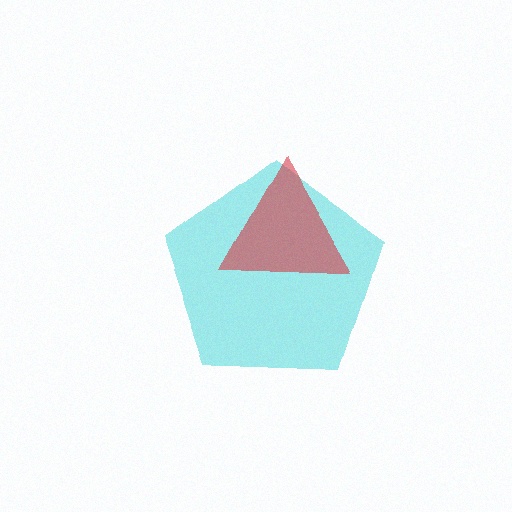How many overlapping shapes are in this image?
There are 2 overlapping shapes in the image.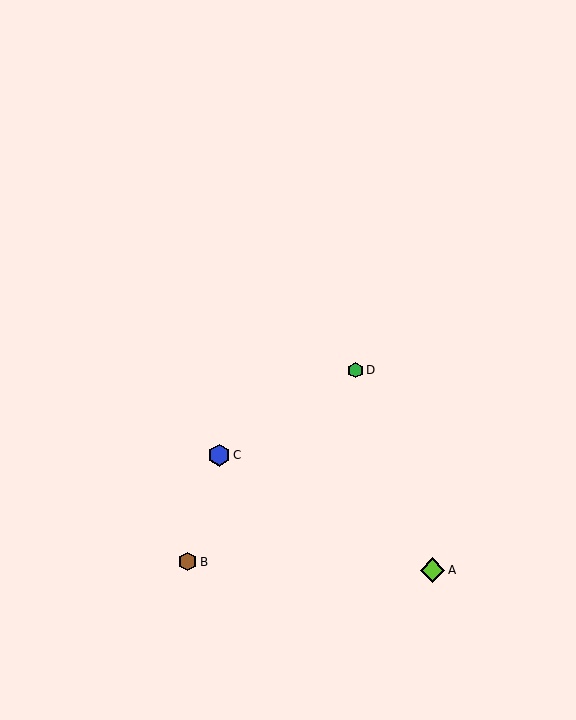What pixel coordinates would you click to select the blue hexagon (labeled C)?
Click at (219, 455) to select the blue hexagon C.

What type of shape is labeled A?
Shape A is a lime diamond.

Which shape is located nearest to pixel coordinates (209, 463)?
The blue hexagon (labeled C) at (219, 455) is nearest to that location.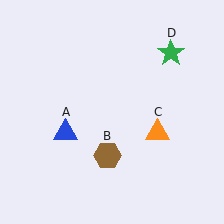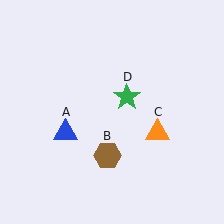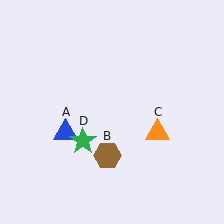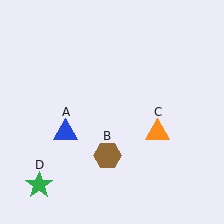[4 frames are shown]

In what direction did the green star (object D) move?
The green star (object D) moved down and to the left.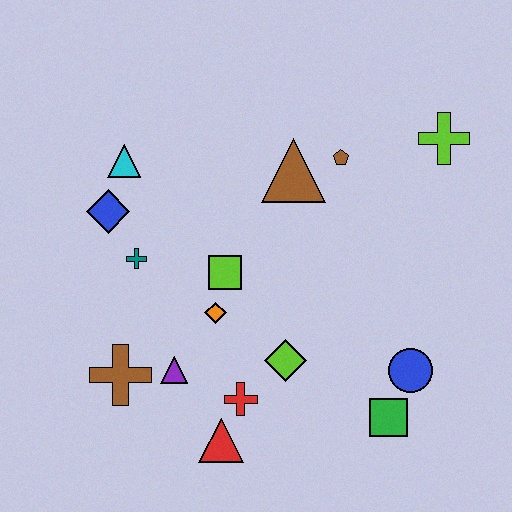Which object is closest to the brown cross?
The purple triangle is closest to the brown cross.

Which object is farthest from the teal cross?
The lime cross is farthest from the teal cross.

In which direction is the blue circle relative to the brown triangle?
The blue circle is below the brown triangle.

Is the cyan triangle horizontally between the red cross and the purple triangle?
No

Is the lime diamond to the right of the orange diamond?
Yes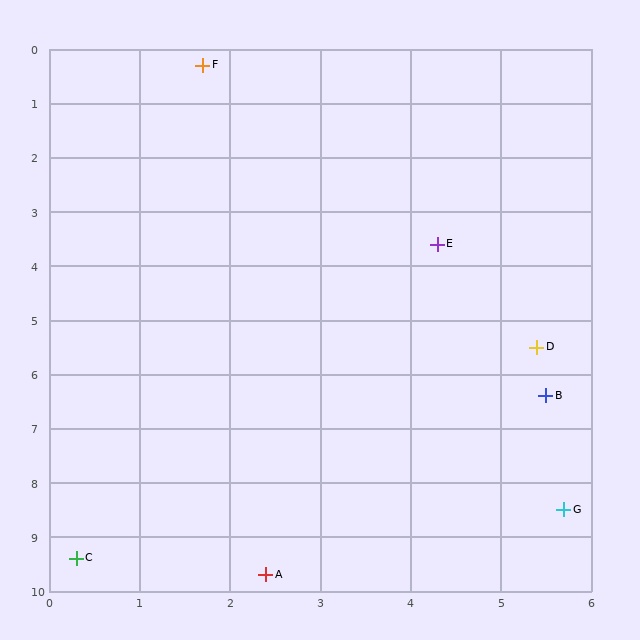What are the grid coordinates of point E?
Point E is at approximately (4.3, 3.6).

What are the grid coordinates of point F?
Point F is at approximately (1.7, 0.3).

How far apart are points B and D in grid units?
Points B and D are about 0.9 grid units apart.